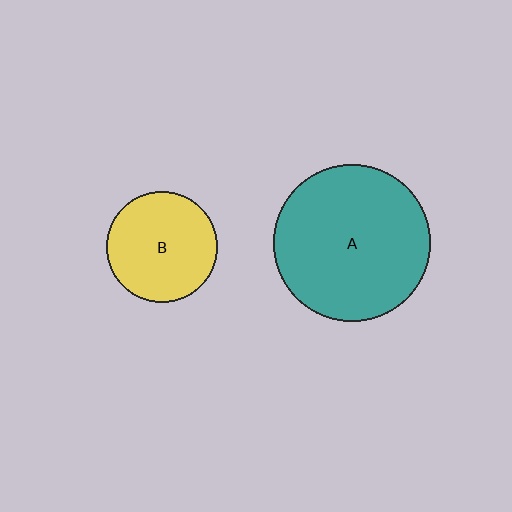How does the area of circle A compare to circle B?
Approximately 2.0 times.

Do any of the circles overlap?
No, none of the circles overlap.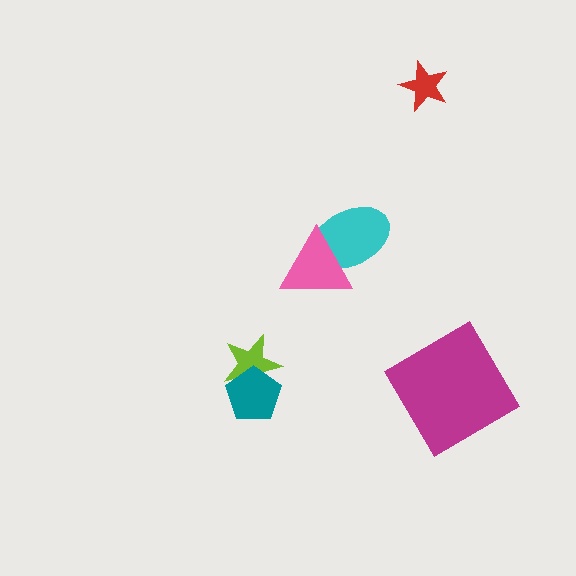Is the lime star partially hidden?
Yes, it is partially covered by another shape.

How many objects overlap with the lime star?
1 object overlaps with the lime star.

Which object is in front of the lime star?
The teal pentagon is in front of the lime star.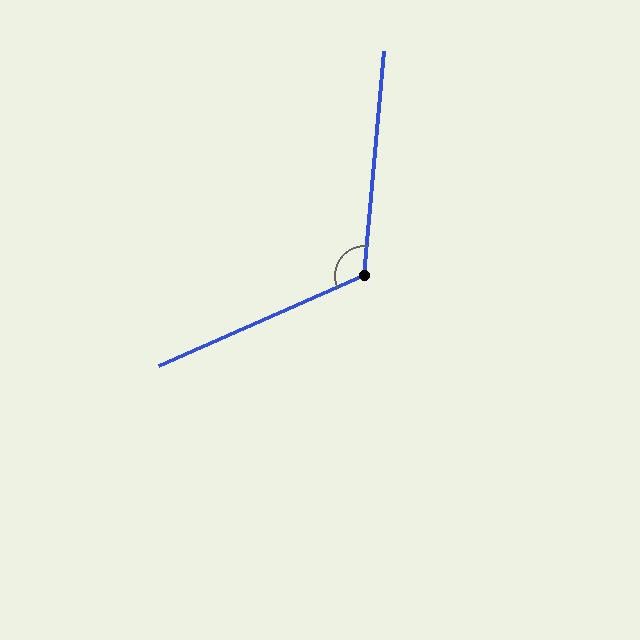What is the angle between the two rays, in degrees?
Approximately 119 degrees.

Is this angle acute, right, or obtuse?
It is obtuse.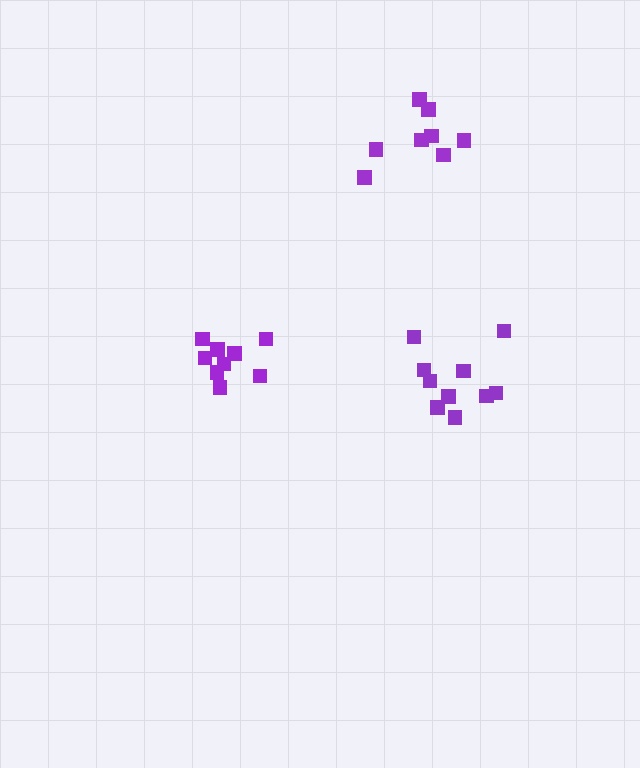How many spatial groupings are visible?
There are 3 spatial groupings.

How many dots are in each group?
Group 1: 9 dots, Group 2: 8 dots, Group 3: 10 dots (27 total).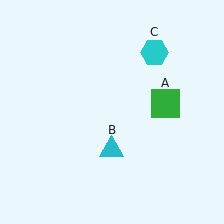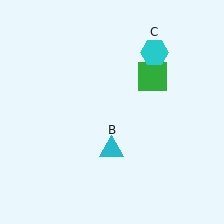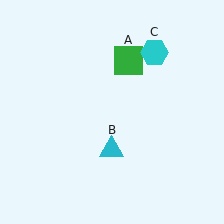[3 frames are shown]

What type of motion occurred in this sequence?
The green square (object A) rotated counterclockwise around the center of the scene.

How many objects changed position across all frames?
1 object changed position: green square (object A).